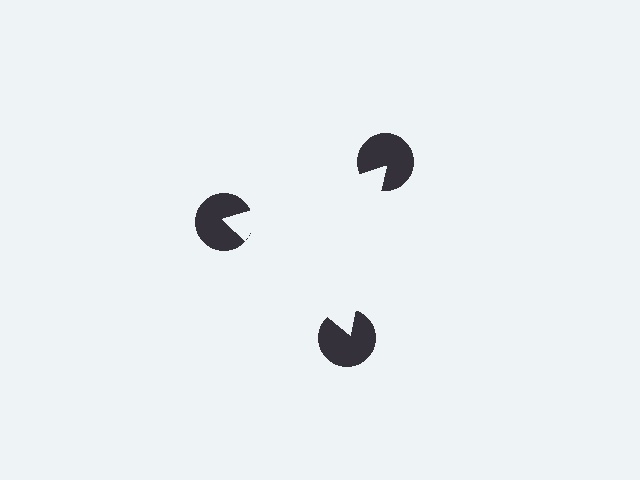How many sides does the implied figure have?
3 sides.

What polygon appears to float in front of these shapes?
An illusory triangle — its edges are inferred from the aligned wedge cuts in the pac-man discs, not physically drawn.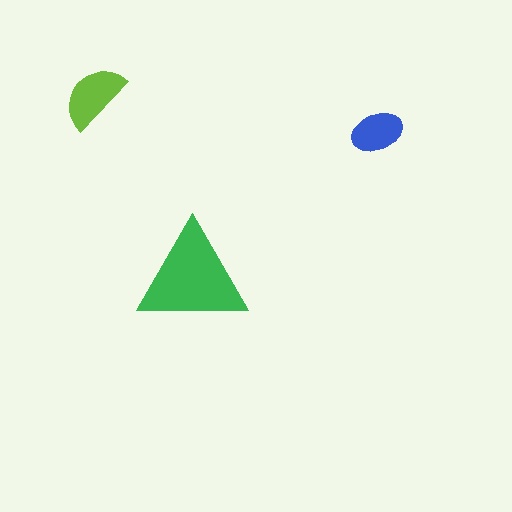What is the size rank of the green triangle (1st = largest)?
1st.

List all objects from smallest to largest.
The blue ellipse, the lime semicircle, the green triangle.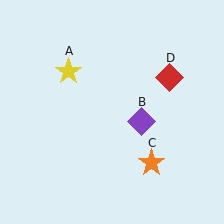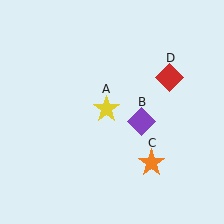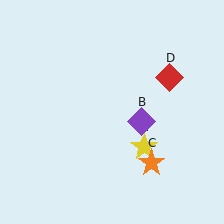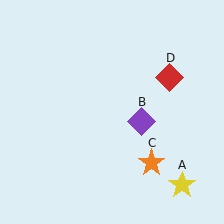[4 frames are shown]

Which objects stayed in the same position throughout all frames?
Purple diamond (object B) and orange star (object C) and red diamond (object D) remained stationary.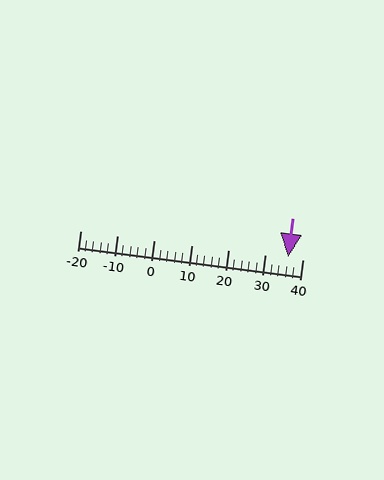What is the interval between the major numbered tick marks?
The major tick marks are spaced 10 units apart.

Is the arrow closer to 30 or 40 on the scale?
The arrow is closer to 40.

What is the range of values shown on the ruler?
The ruler shows values from -20 to 40.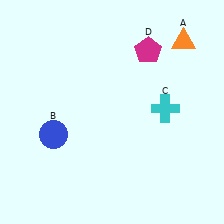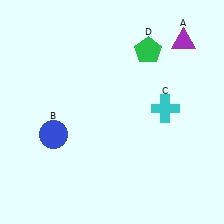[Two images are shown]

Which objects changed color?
A changed from orange to purple. D changed from magenta to green.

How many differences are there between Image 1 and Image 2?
There are 2 differences between the two images.